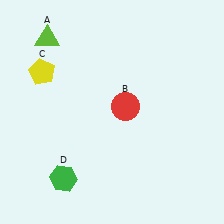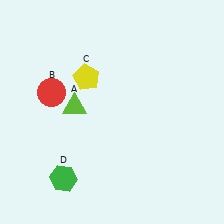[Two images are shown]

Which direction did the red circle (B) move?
The red circle (B) moved left.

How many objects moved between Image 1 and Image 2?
3 objects moved between the two images.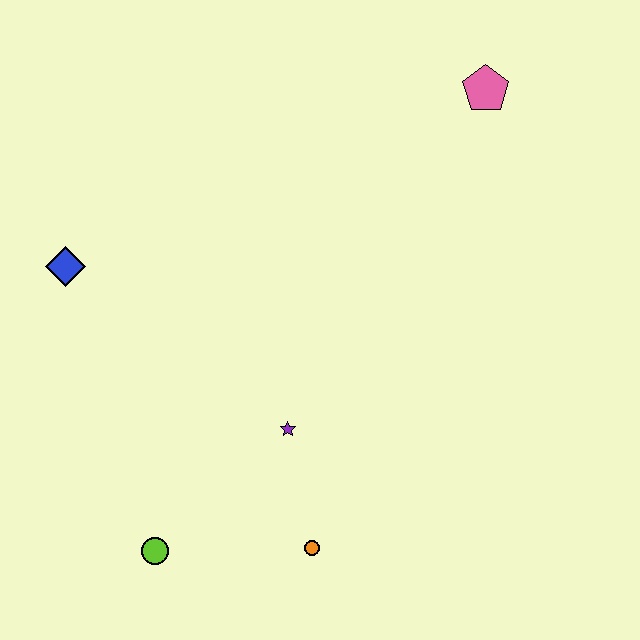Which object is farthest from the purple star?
The pink pentagon is farthest from the purple star.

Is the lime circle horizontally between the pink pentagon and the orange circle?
No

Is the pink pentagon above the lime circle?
Yes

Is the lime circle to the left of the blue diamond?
No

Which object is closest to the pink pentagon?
The purple star is closest to the pink pentagon.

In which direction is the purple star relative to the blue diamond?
The purple star is to the right of the blue diamond.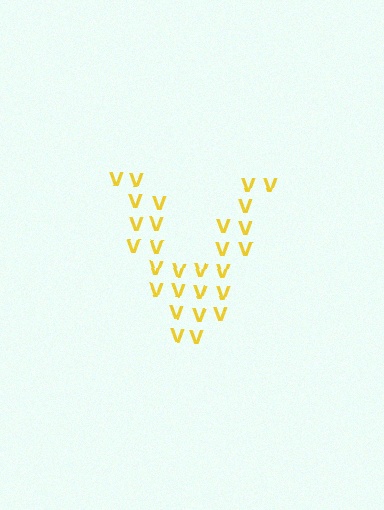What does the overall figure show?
The overall figure shows the letter V.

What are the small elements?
The small elements are letter V's.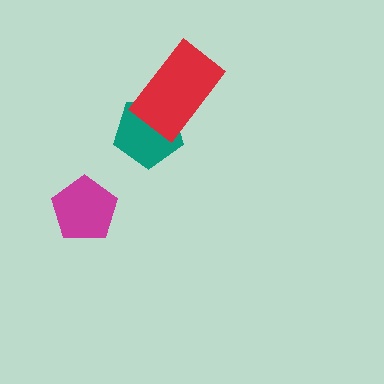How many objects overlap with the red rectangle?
1 object overlaps with the red rectangle.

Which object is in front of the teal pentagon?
The red rectangle is in front of the teal pentagon.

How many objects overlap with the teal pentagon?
1 object overlaps with the teal pentagon.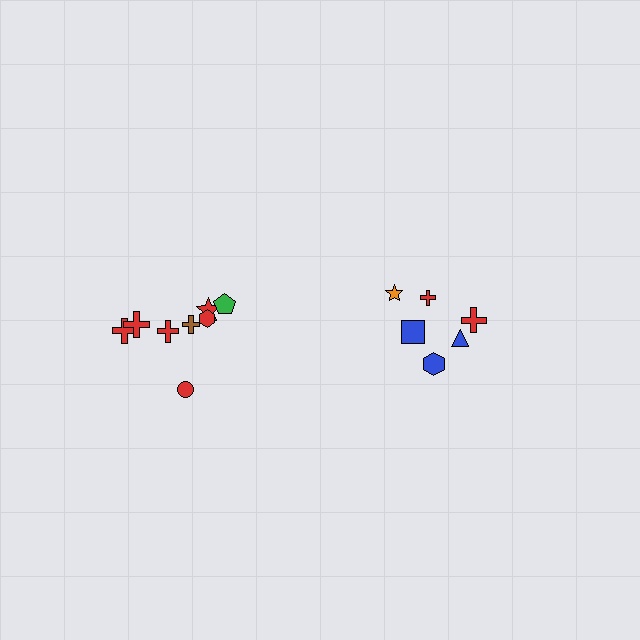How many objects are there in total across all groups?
There are 14 objects.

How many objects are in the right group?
There are 6 objects.